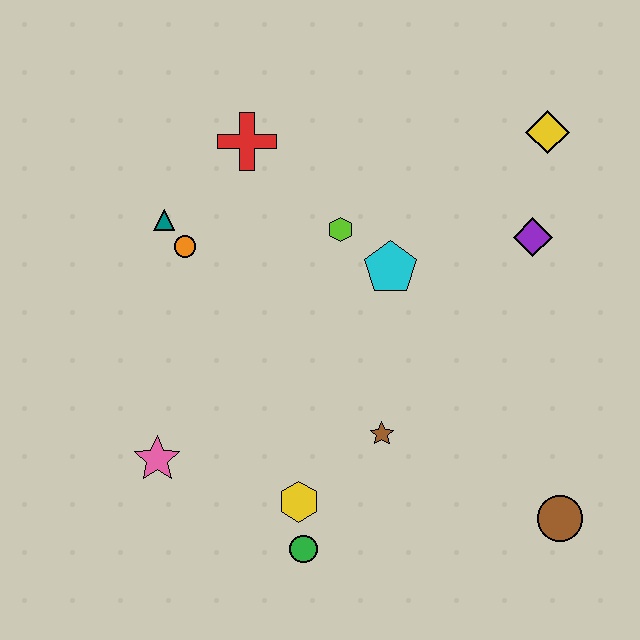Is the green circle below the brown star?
Yes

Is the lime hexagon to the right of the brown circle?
No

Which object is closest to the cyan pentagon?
The lime hexagon is closest to the cyan pentagon.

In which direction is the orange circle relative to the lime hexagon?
The orange circle is to the left of the lime hexagon.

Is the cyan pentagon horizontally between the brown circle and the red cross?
Yes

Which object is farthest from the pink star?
The yellow diamond is farthest from the pink star.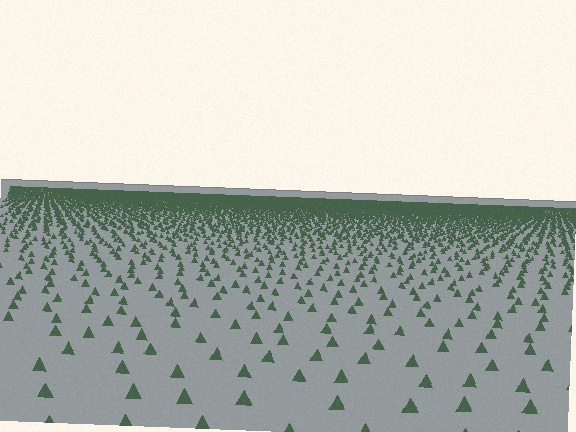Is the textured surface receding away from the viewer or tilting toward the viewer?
The surface is receding away from the viewer. Texture elements get smaller and denser toward the top.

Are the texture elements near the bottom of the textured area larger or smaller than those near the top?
Larger. Near the bottom, elements are closer to the viewer and appear at a bigger on-screen size.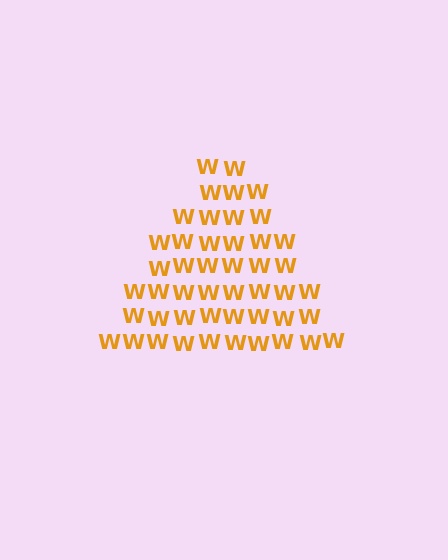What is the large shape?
The large shape is a triangle.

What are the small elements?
The small elements are letter W's.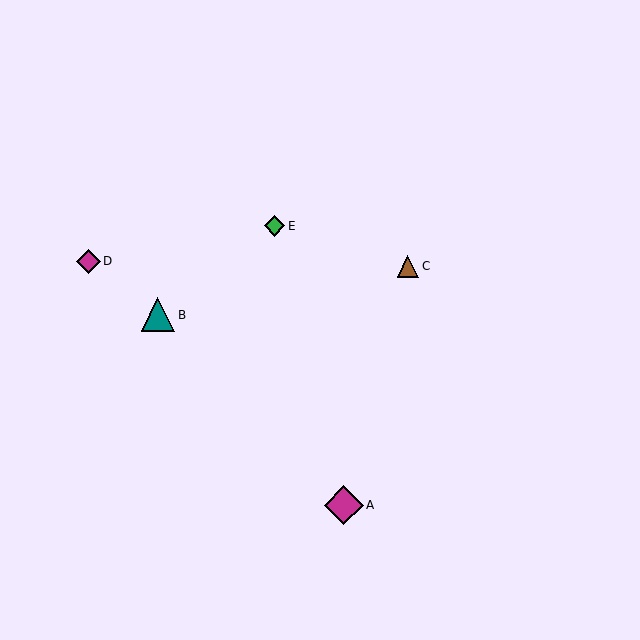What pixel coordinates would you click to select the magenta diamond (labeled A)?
Click at (344, 505) to select the magenta diamond A.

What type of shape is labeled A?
Shape A is a magenta diamond.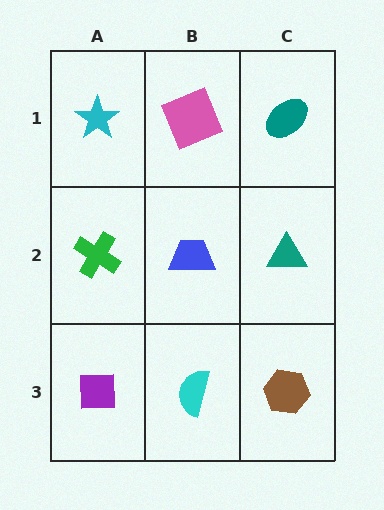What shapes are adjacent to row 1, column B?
A blue trapezoid (row 2, column B), a cyan star (row 1, column A), a teal ellipse (row 1, column C).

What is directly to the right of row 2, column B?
A teal triangle.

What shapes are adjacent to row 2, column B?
A pink square (row 1, column B), a cyan semicircle (row 3, column B), a green cross (row 2, column A), a teal triangle (row 2, column C).